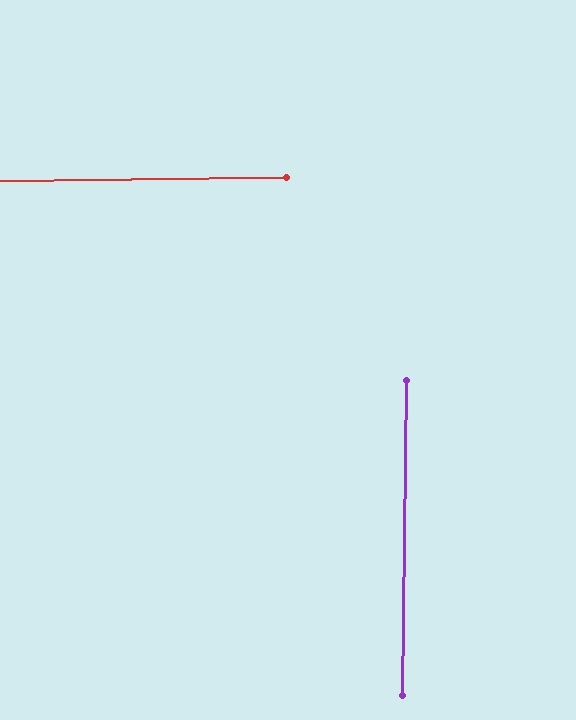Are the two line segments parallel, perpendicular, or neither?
Perpendicular — they meet at approximately 89°.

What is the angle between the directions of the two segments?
Approximately 89 degrees.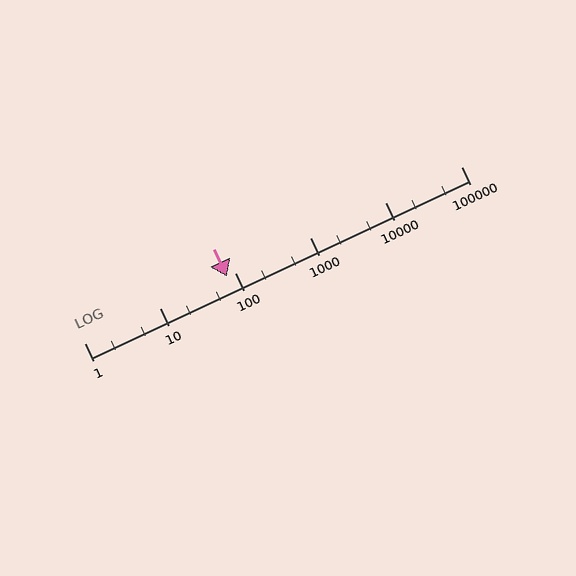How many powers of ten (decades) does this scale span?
The scale spans 5 decades, from 1 to 100000.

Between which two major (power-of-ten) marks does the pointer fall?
The pointer is between 10 and 100.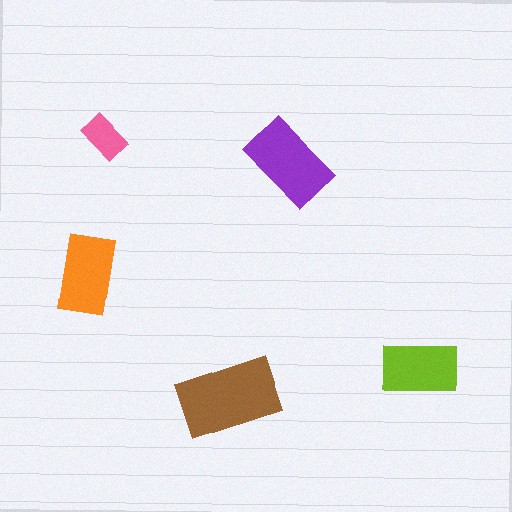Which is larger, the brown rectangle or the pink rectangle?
The brown one.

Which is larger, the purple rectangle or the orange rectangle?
The purple one.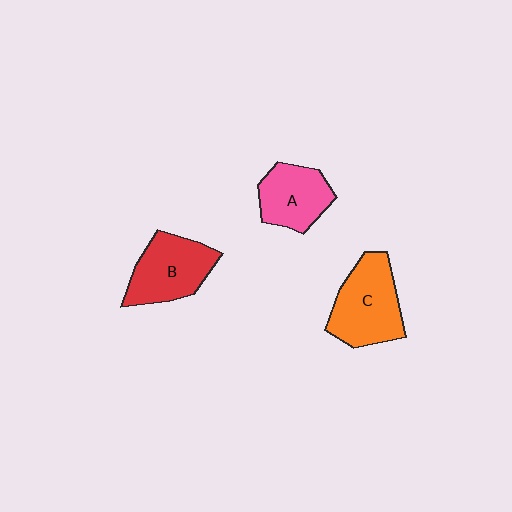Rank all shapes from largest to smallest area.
From largest to smallest: C (orange), B (red), A (pink).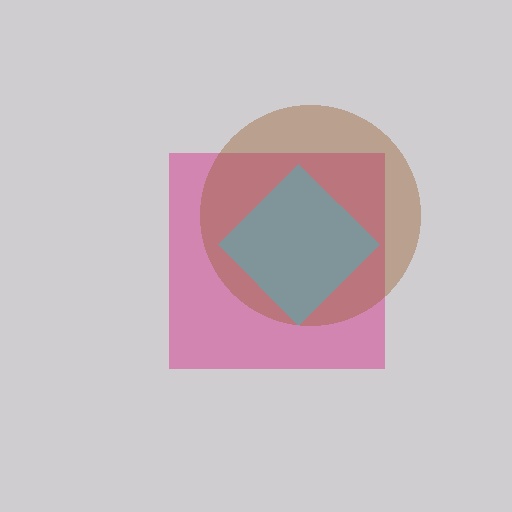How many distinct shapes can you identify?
There are 3 distinct shapes: a magenta square, a brown circle, a cyan diamond.